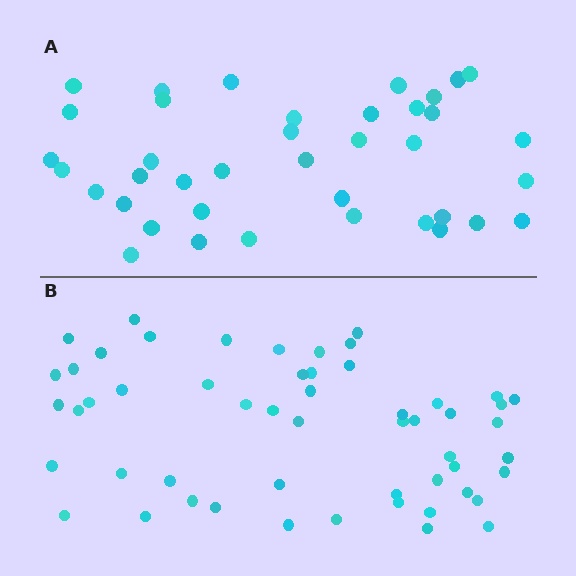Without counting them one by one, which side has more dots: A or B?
Region B (the bottom region) has more dots.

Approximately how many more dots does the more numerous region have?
Region B has approximately 15 more dots than region A.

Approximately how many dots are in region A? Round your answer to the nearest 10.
About 40 dots. (The exact count is 39, which rounds to 40.)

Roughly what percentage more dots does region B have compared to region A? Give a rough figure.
About 40% more.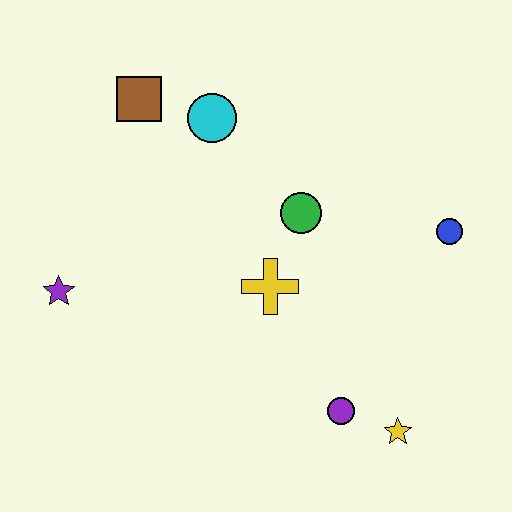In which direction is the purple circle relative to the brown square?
The purple circle is below the brown square.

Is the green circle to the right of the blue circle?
No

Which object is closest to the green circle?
The yellow cross is closest to the green circle.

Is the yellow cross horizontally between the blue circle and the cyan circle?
Yes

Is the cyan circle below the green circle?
No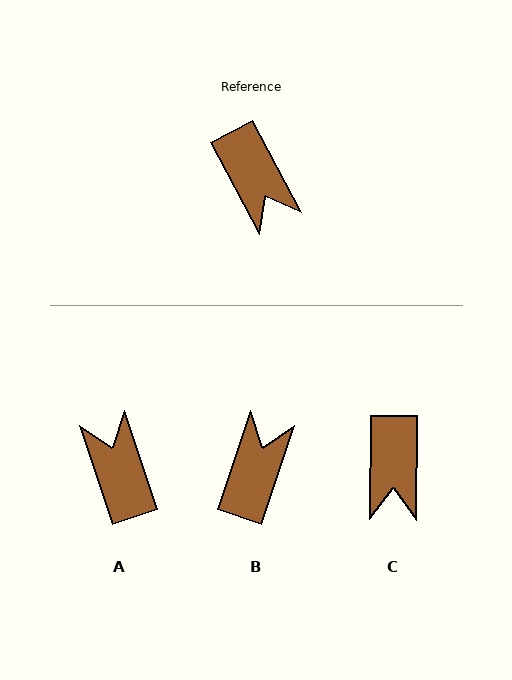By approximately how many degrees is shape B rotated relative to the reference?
Approximately 134 degrees counter-clockwise.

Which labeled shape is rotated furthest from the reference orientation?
A, about 171 degrees away.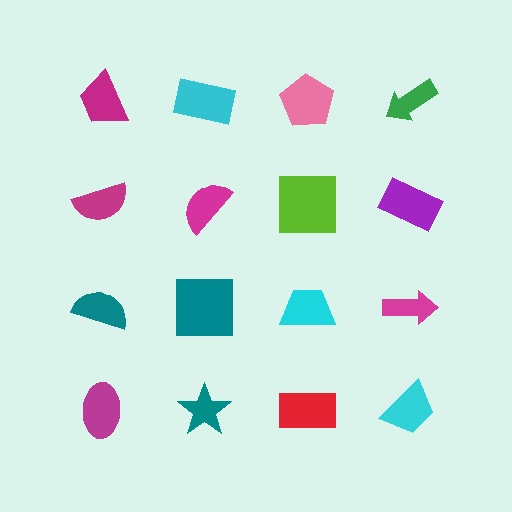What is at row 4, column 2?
A teal star.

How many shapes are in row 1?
4 shapes.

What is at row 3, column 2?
A teal square.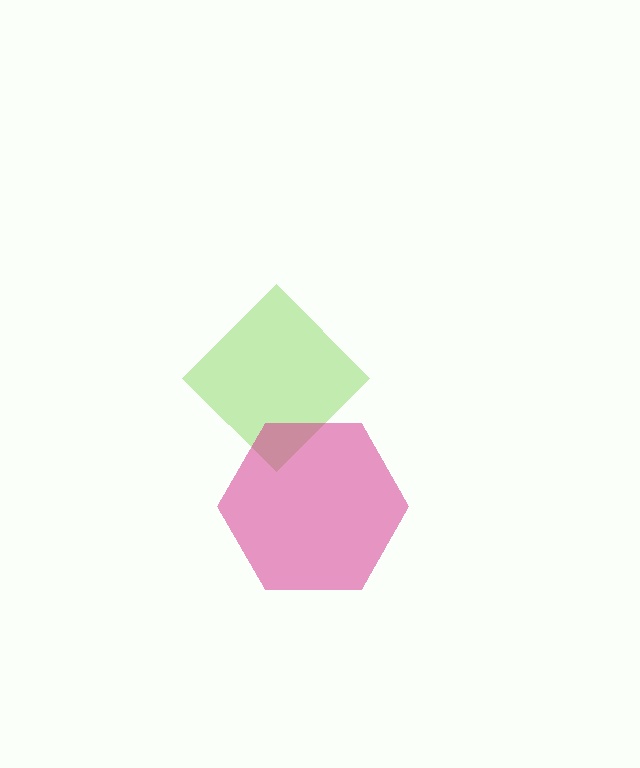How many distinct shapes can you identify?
There are 2 distinct shapes: a lime diamond, a magenta hexagon.